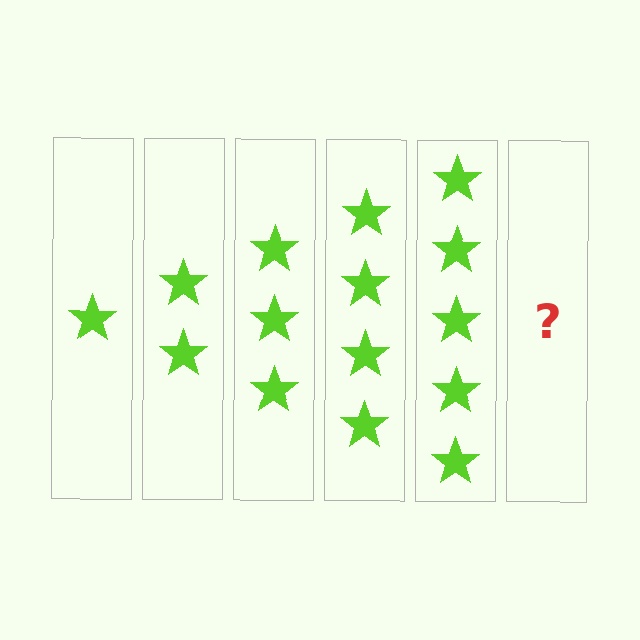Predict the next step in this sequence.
The next step is 6 stars.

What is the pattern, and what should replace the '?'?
The pattern is that each step adds one more star. The '?' should be 6 stars.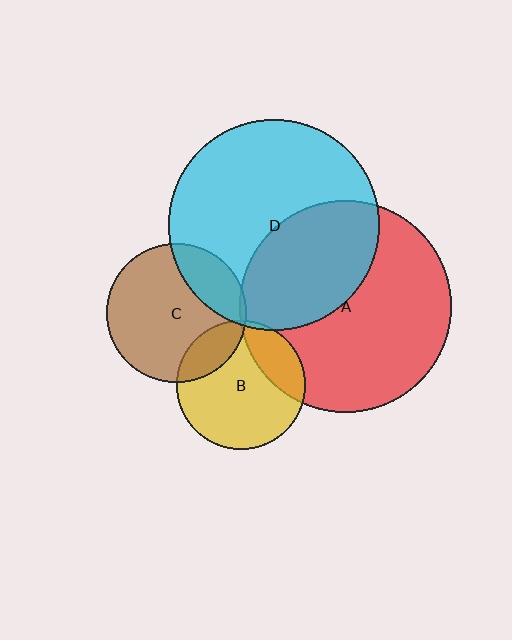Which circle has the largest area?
Circle A (red).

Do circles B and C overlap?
Yes.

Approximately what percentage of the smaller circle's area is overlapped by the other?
Approximately 20%.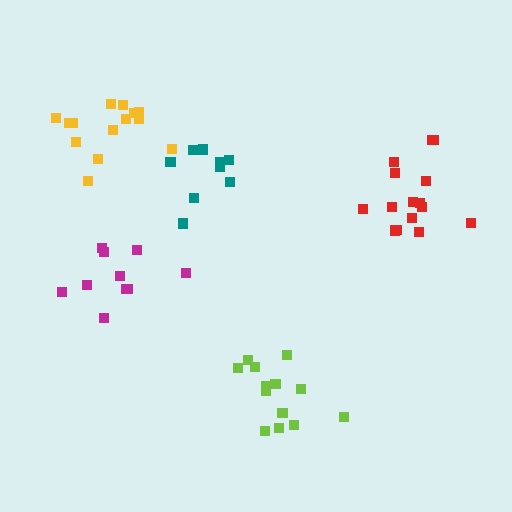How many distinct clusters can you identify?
There are 5 distinct clusters.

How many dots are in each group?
Group 1: 15 dots, Group 2: 14 dots, Group 3: 9 dots, Group 4: 13 dots, Group 5: 10 dots (61 total).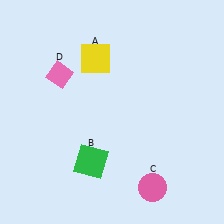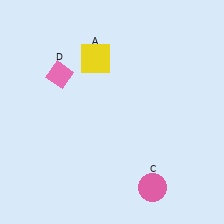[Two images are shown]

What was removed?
The green square (B) was removed in Image 2.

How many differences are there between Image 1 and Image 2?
There is 1 difference between the two images.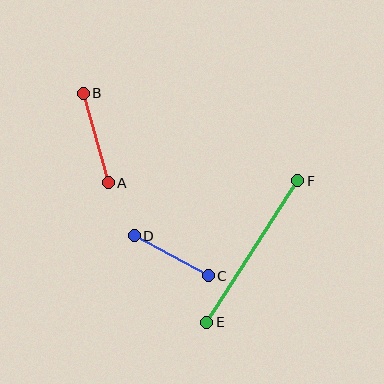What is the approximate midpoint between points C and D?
The midpoint is at approximately (171, 256) pixels.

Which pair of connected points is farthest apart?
Points E and F are farthest apart.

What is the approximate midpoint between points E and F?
The midpoint is at approximately (252, 252) pixels.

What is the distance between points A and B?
The distance is approximately 93 pixels.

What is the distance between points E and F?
The distance is approximately 168 pixels.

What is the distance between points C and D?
The distance is approximately 84 pixels.